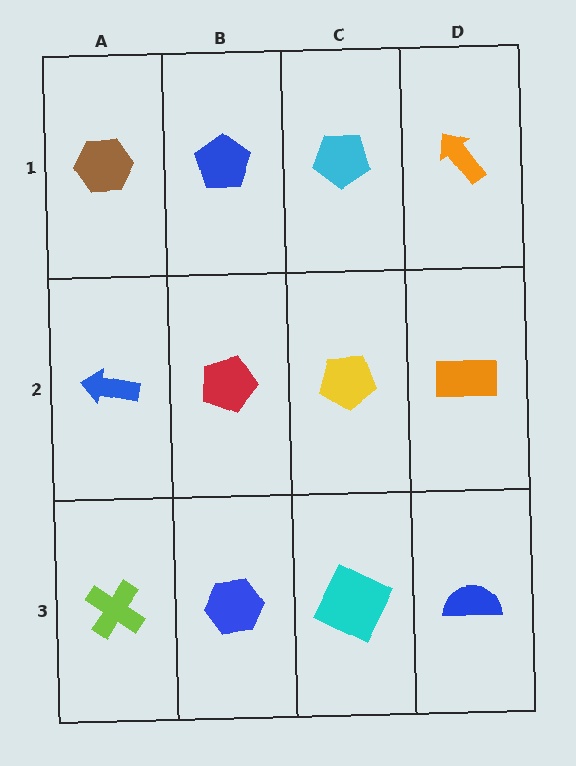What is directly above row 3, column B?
A red pentagon.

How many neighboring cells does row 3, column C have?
3.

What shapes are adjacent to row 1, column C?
A yellow pentagon (row 2, column C), a blue pentagon (row 1, column B), an orange arrow (row 1, column D).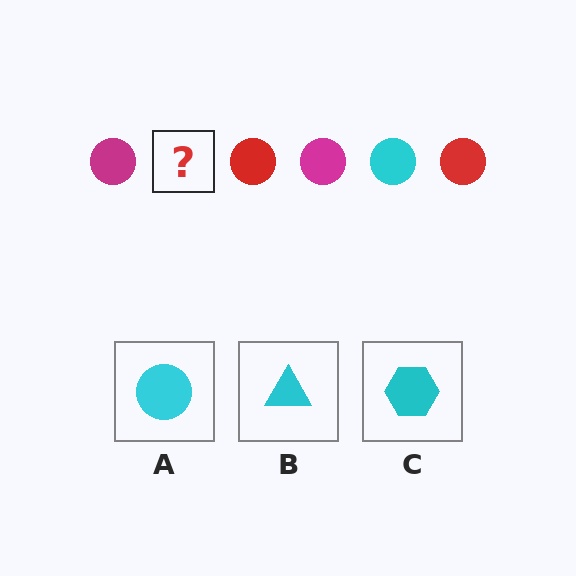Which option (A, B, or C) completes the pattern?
A.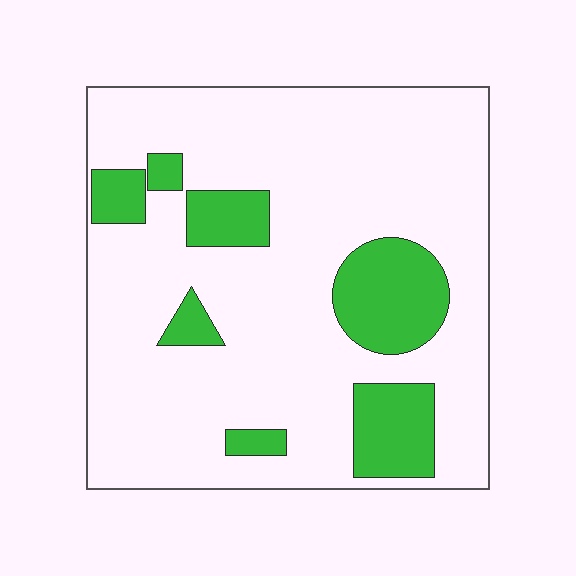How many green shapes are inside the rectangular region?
7.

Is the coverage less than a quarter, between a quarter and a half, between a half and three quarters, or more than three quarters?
Less than a quarter.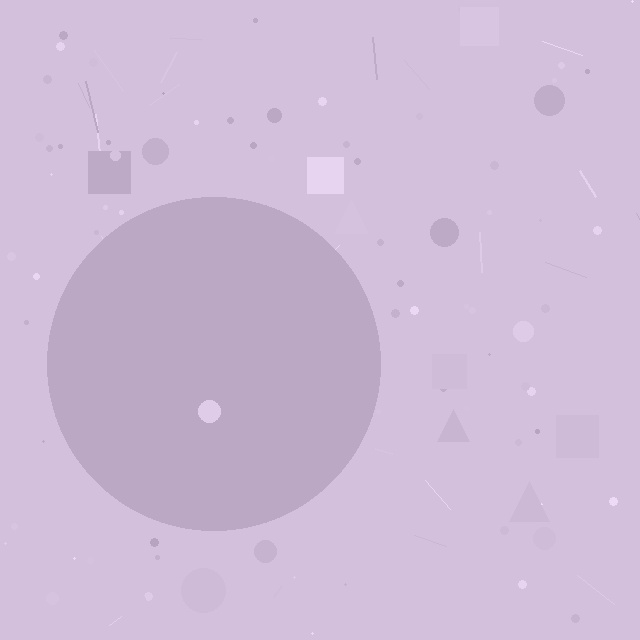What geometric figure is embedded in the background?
A circle is embedded in the background.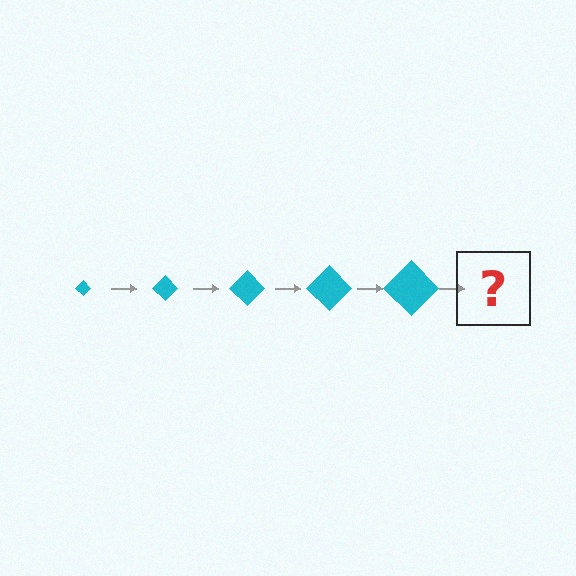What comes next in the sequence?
The next element should be a cyan diamond, larger than the previous one.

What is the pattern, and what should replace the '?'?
The pattern is that the diamond gets progressively larger each step. The '?' should be a cyan diamond, larger than the previous one.